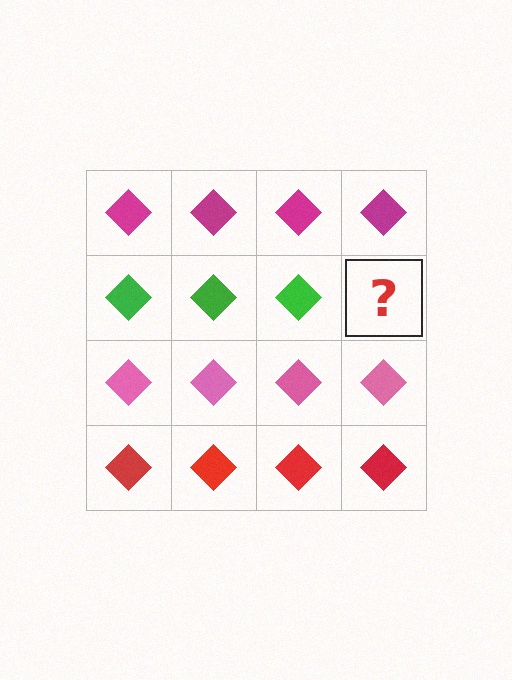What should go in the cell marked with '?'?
The missing cell should contain a green diamond.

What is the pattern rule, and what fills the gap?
The rule is that each row has a consistent color. The gap should be filled with a green diamond.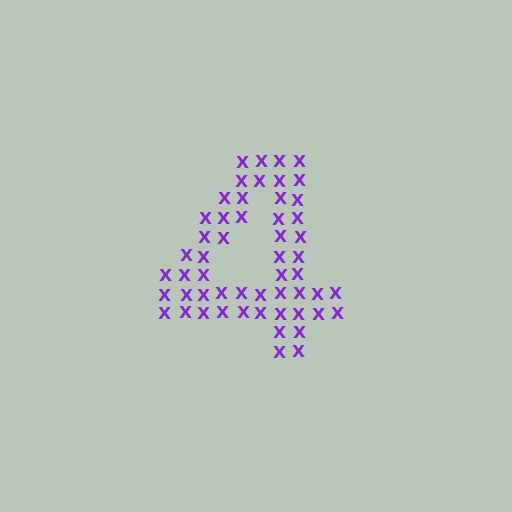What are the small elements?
The small elements are letter X's.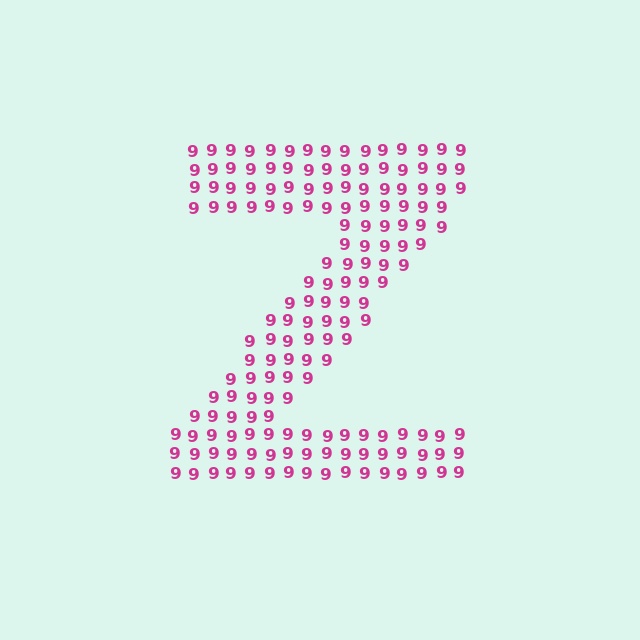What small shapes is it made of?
It is made of small digit 9's.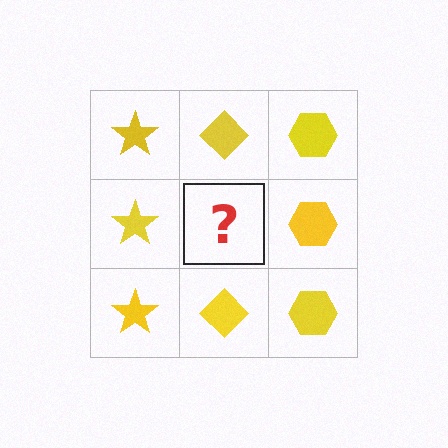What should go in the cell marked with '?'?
The missing cell should contain a yellow diamond.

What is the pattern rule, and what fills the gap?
The rule is that each column has a consistent shape. The gap should be filled with a yellow diamond.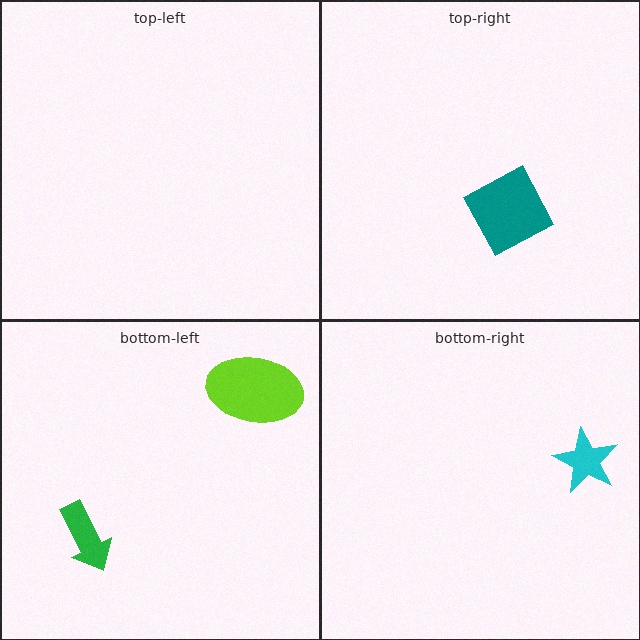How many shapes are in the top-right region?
1.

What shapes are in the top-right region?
The teal square.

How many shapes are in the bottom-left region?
2.